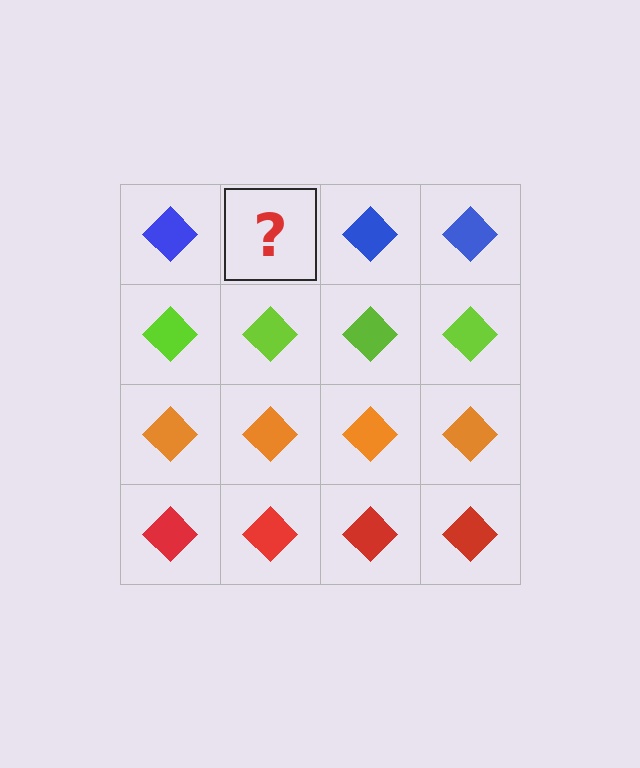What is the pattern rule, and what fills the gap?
The rule is that each row has a consistent color. The gap should be filled with a blue diamond.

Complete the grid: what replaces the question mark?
The question mark should be replaced with a blue diamond.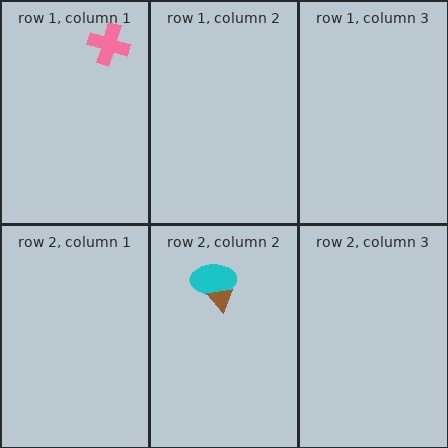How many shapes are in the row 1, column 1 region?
1.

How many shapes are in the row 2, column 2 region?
2.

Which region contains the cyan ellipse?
The row 2, column 2 region.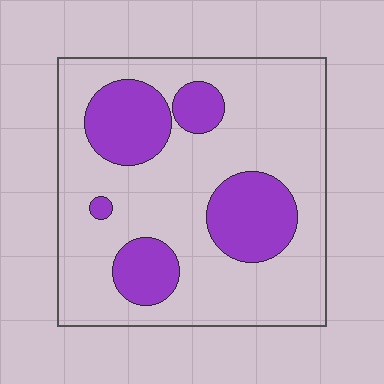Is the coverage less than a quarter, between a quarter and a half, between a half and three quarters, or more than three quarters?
Between a quarter and a half.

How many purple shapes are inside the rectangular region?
5.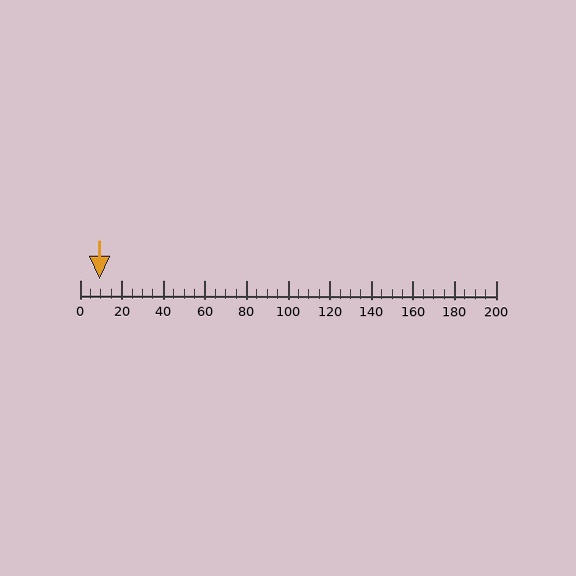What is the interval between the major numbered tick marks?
The major tick marks are spaced 20 units apart.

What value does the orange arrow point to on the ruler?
The orange arrow points to approximately 9.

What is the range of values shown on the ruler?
The ruler shows values from 0 to 200.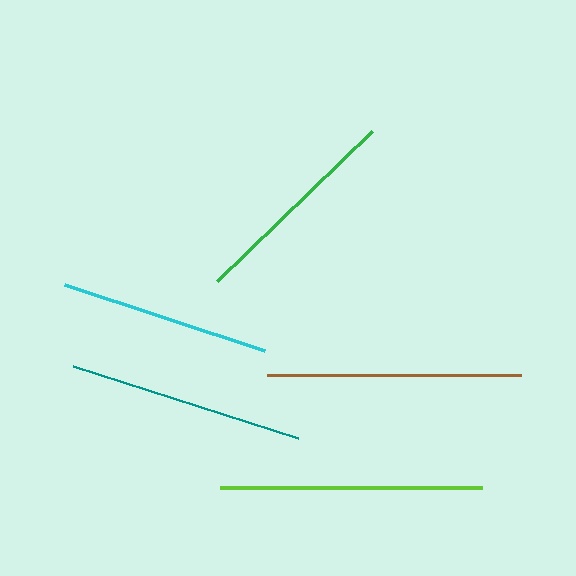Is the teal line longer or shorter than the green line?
The teal line is longer than the green line.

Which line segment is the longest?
The lime line is the longest at approximately 262 pixels.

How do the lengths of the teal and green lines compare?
The teal and green lines are approximately the same length.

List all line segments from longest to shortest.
From longest to shortest: lime, brown, teal, green, cyan.